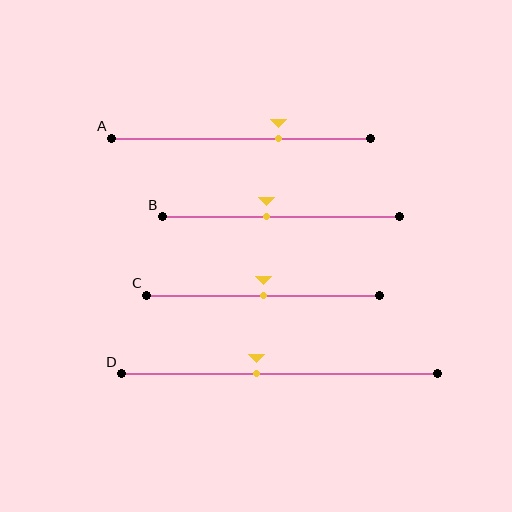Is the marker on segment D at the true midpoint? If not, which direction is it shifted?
No, the marker on segment D is shifted to the left by about 7% of the segment length.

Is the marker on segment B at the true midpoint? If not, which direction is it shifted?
No, the marker on segment B is shifted to the left by about 6% of the segment length.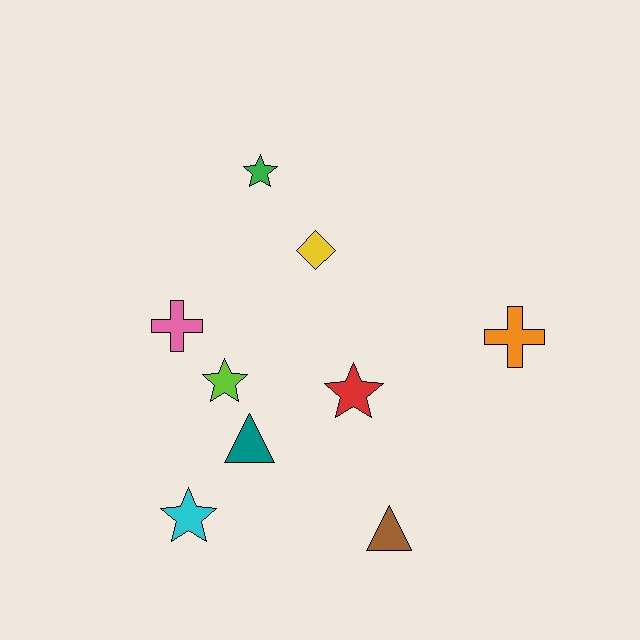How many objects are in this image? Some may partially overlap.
There are 9 objects.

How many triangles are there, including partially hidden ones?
There are 2 triangles.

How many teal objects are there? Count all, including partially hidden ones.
There is 1 teal object.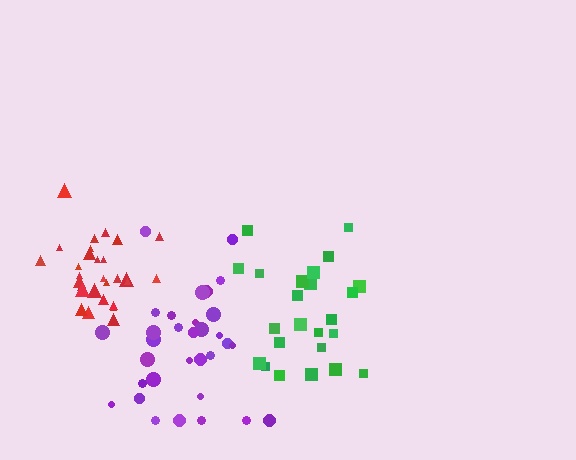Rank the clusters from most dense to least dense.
red, green, purple.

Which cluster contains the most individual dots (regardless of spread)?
Purple (33).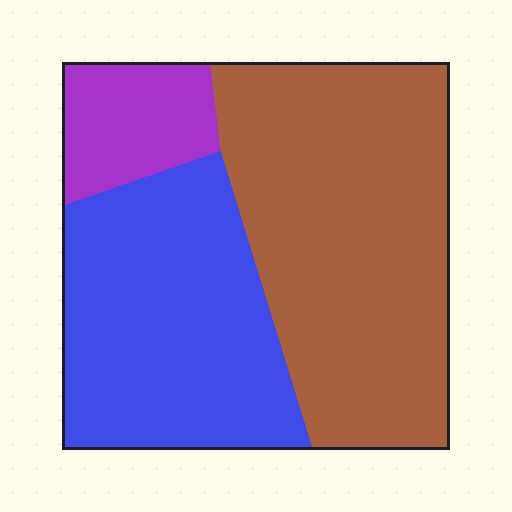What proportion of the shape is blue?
Blue takes up between a third and a half of the shape.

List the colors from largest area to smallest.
From largest to smallest: brown, blue, purple.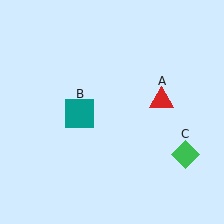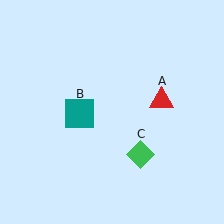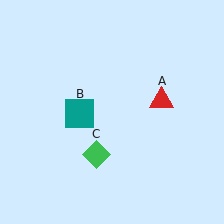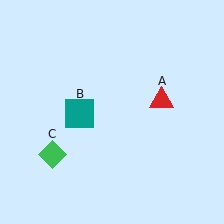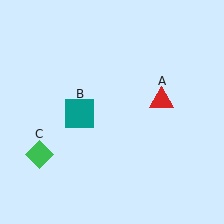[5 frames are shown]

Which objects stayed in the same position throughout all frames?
Red triangle (object A) and teal square (object B) remained stationary.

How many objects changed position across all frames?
1 object changed position: green diamond (object C).